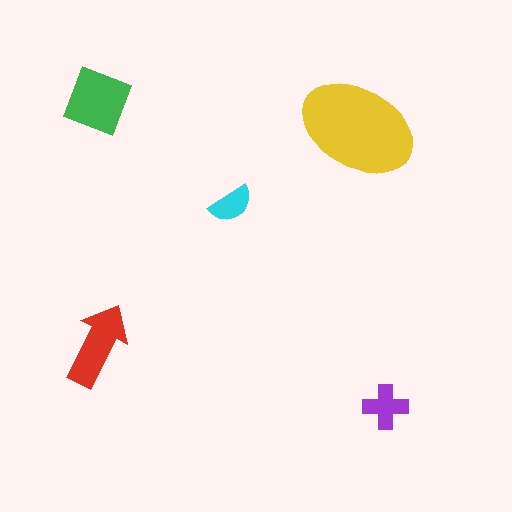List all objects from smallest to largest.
The cyan semicircle, the purple cross, the red arrow, the green diamond, the yellow ellipse.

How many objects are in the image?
There are 5 objects in the image.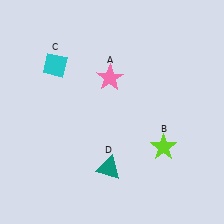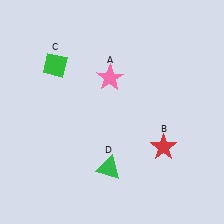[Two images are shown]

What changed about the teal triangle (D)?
In Image 1, D is teal. In Image 2, it changed to green.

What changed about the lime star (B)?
In Image 1, B is lime. In Image 2, it changed to red.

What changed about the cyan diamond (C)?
In Image 1, C is cyan. In Image 2, it changed to green.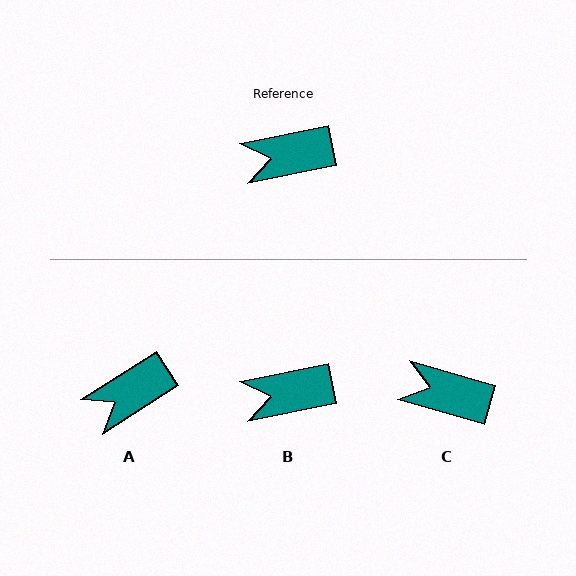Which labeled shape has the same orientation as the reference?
B.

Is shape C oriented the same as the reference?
No, it is off by about 28 degrees.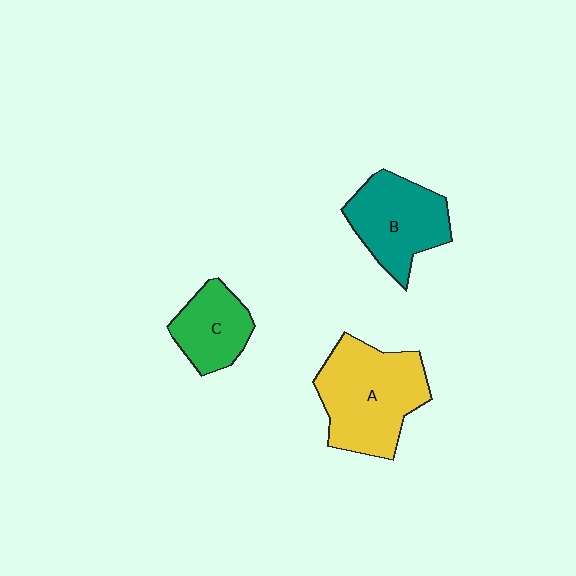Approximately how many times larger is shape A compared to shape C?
Approximately 1.8 times.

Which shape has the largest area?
Shape A (yellow).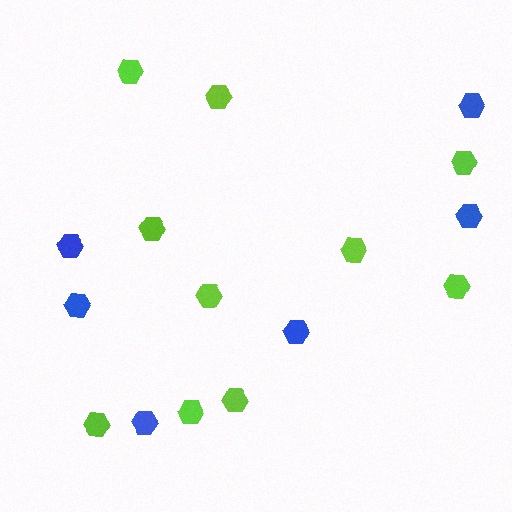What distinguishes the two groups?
There are 2 groups: one group of lime hexagons (10) and one group of blue hexagons (6).